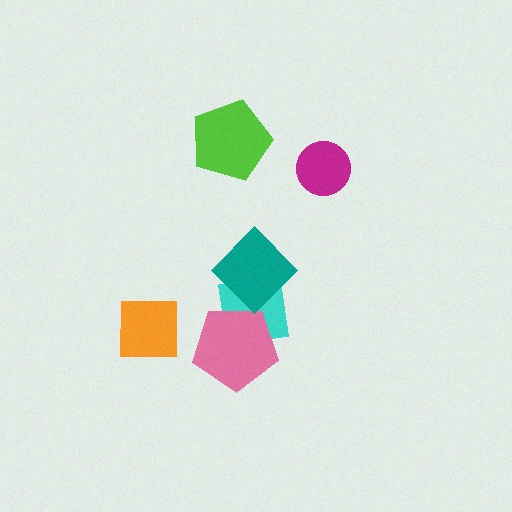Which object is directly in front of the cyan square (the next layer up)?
The pink pentagon is directly in front of the cyan square.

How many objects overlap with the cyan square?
2 objects overlap with the cyan square.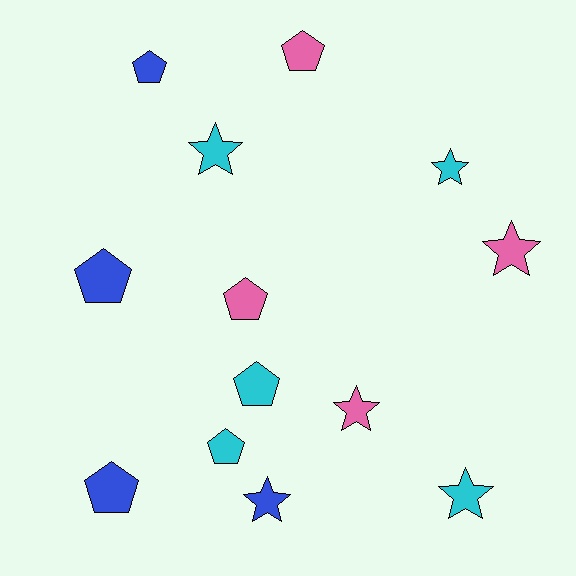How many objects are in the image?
There are 13 objects.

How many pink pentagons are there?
There are 2 pink pentagons.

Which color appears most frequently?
Cyan, with 5 objects.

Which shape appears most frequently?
Pentagon, with 7 objects.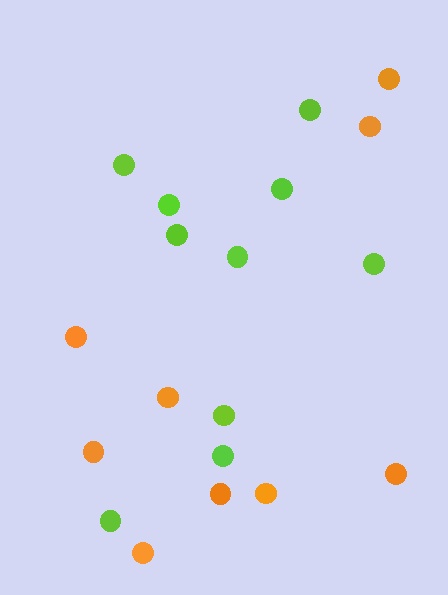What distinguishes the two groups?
There are 2 groups: one group of orange circles (9) and one group of lime circles (10).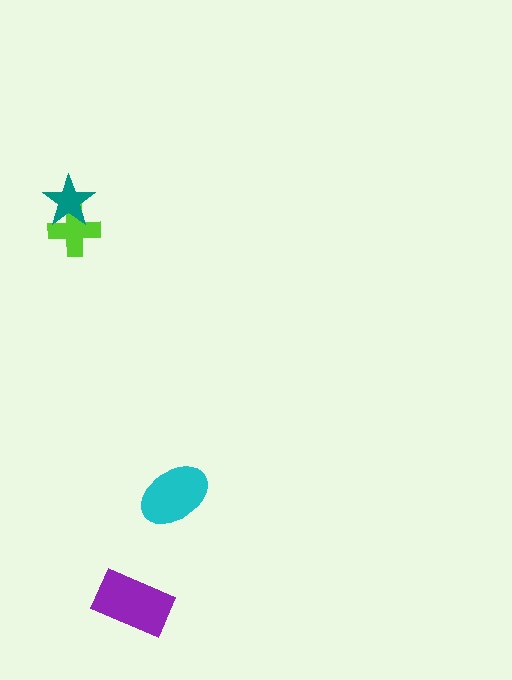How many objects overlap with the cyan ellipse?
0 objects overlap with the cyan ellipse.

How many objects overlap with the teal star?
1 object overlaps with the teal star.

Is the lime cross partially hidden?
Yes, it is partially covered by another shape.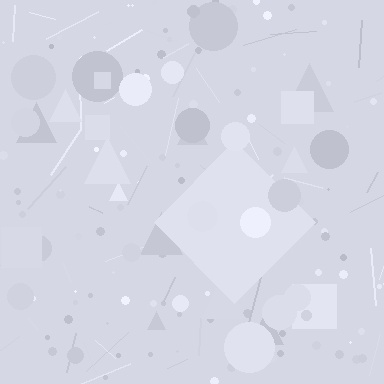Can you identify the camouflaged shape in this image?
The camouflaged shape is a diamond.